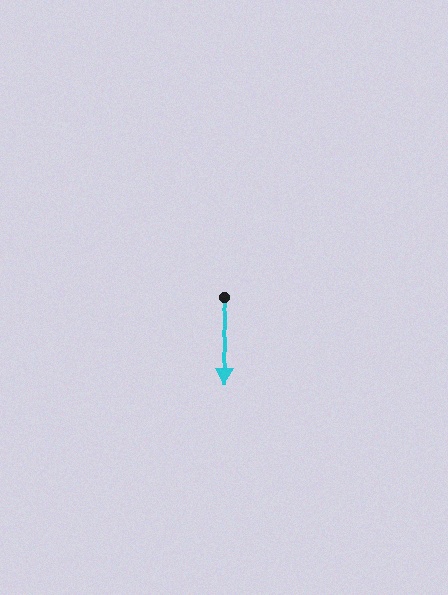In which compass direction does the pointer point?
South.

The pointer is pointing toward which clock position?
Roughly 6 o'clock.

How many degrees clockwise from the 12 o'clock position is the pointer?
Approximately 182 degrees.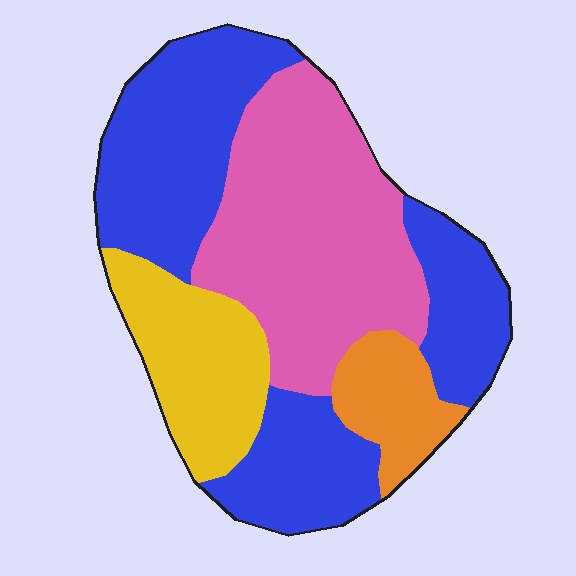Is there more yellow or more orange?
Yellow.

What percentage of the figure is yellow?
Yellow covers 16% of the figure.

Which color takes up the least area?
Orange, at roughly 10%.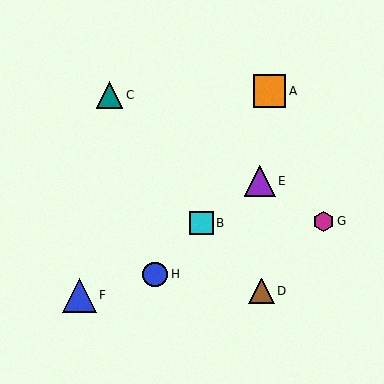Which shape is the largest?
The blue triangle (labeled F) is the largest.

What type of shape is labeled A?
Shape A is an orange square.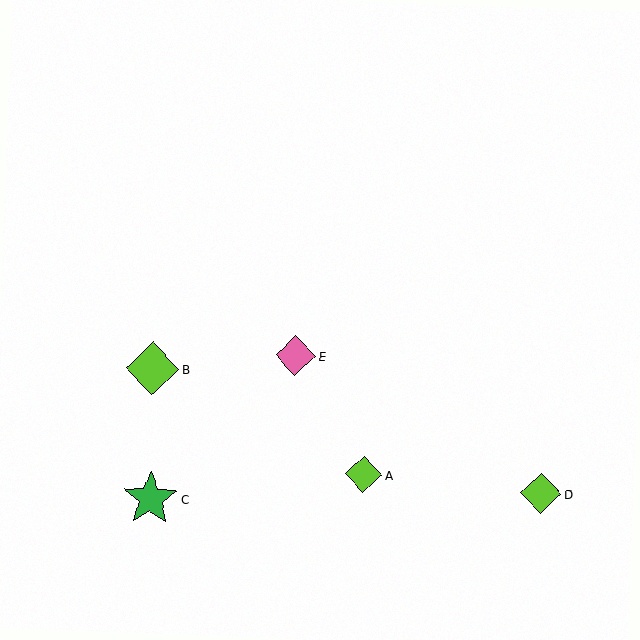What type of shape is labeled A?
Shape A is a lime diamond.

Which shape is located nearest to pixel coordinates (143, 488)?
The green star (labeled C) at (151, 499) is nearest to that location.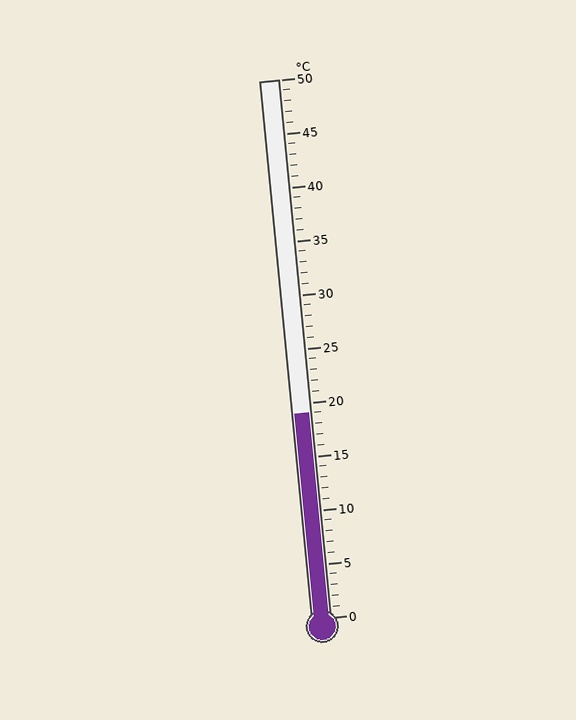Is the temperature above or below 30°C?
The temperature is below 30°C.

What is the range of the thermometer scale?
The thermometer scale ranges from 0°C to 50°C.